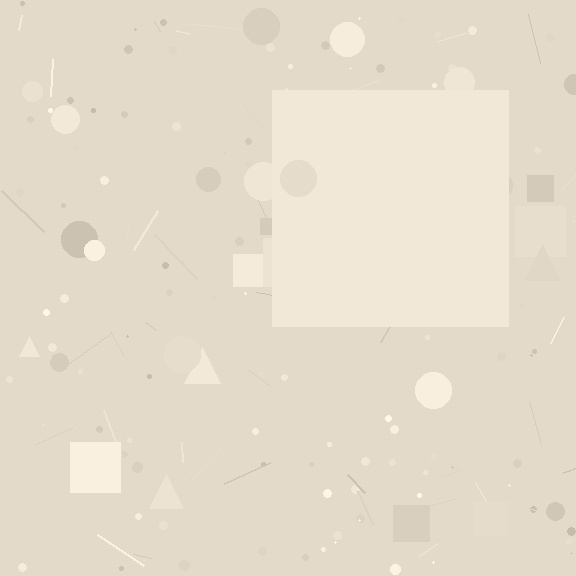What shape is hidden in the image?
A square is hidden in the image.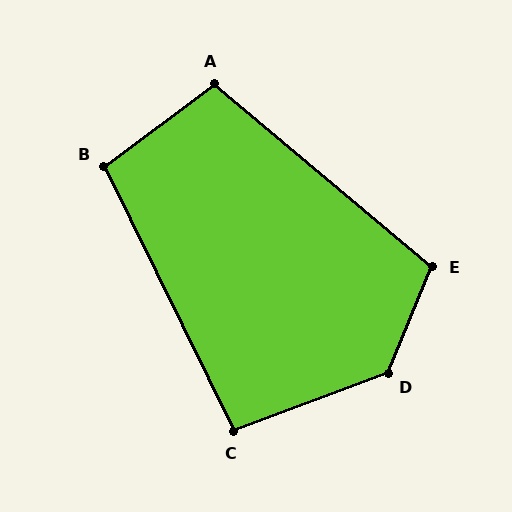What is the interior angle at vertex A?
Approximately 104 degrees (obtuse).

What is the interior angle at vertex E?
Approximately 108 degrees (obtuse).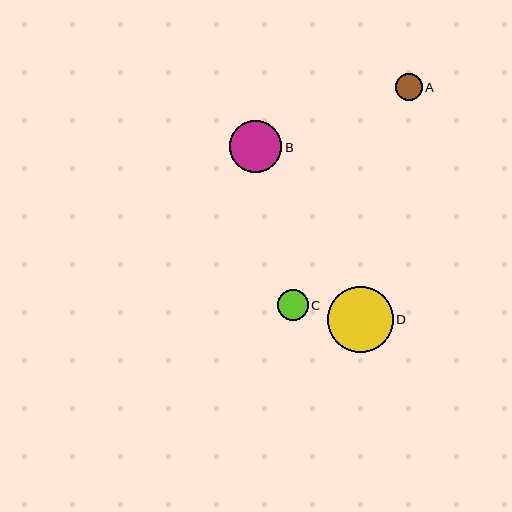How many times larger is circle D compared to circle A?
Circle D is approximately 2.4 times the size of circle A.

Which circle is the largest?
Circle D is the largest with a size of approximately 65 pixels.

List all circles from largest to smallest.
From largest to smallest: D, B, C, A.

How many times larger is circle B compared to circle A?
Circle B is approximately 1.9 times the size of circle A.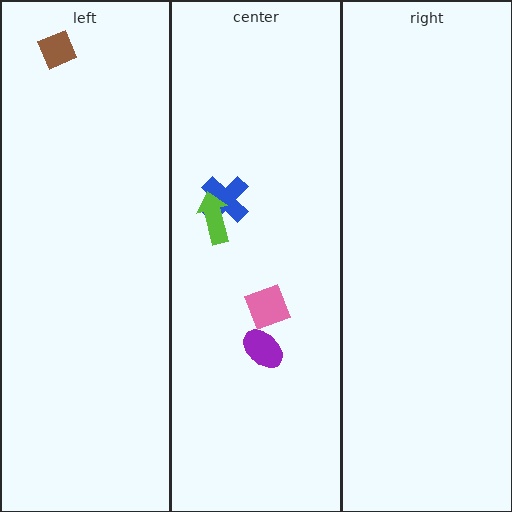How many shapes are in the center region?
4.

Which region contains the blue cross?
The center region.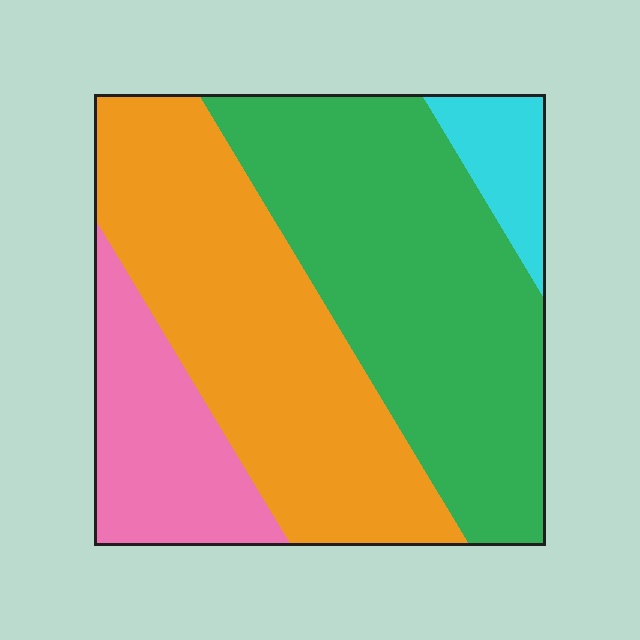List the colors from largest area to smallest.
From largest to smallest: green, orange, pink, cyan.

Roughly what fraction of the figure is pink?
Pink covers about 15% of the figure.